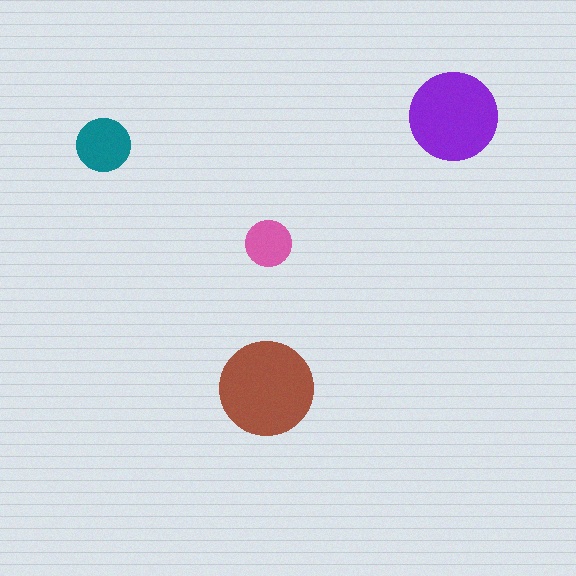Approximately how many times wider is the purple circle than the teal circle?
About 1.5 times wider.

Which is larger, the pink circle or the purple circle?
The purple one.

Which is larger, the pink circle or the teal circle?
The teal one.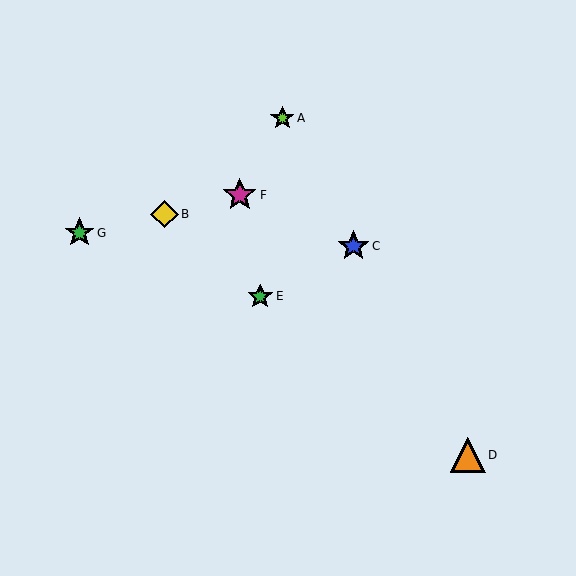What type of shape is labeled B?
Shape B is a yellow diamond.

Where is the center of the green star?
The center of the green star is at (260, 296).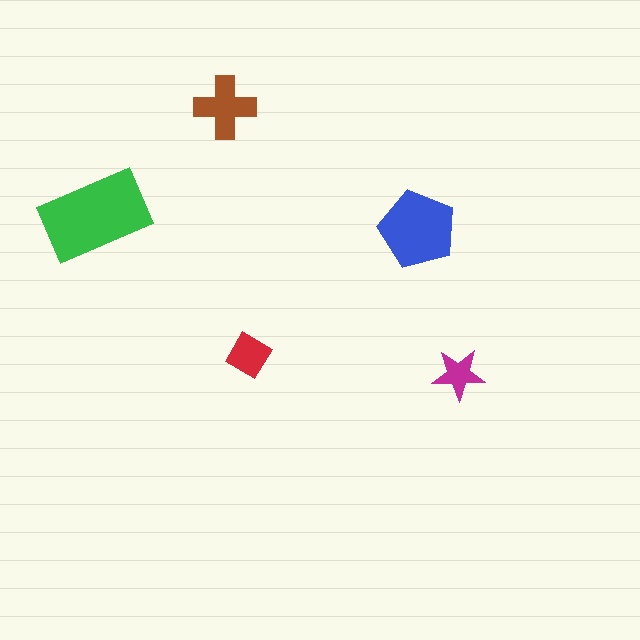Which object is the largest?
The green rectangle.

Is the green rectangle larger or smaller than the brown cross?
Larger.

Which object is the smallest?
The magenta star.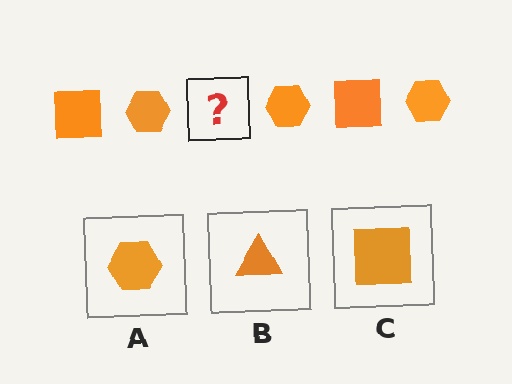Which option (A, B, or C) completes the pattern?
C.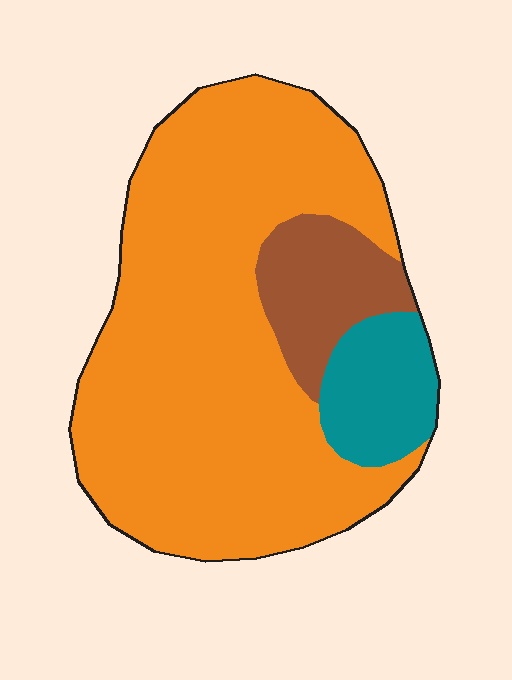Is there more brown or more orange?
Orange.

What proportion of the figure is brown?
Brown takes up about one eighth (1/8) of the figure.